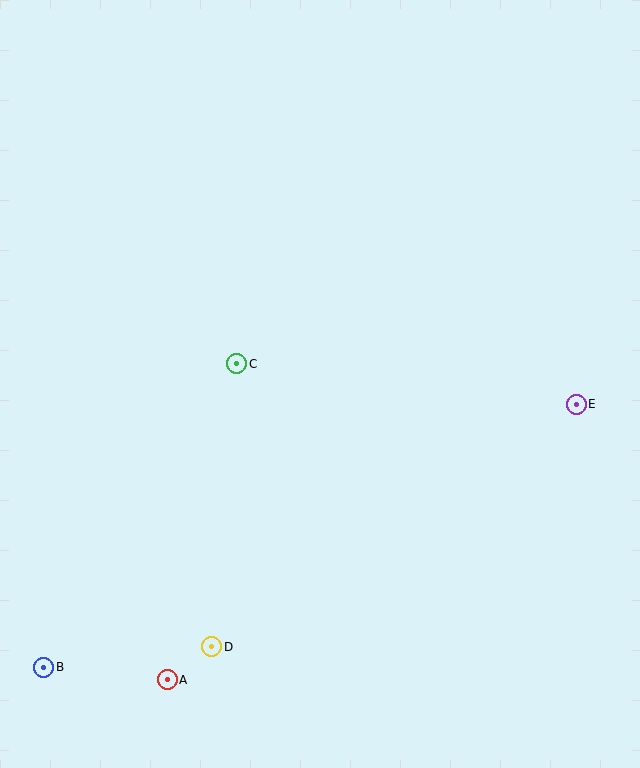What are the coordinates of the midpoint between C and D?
The midpoint between C and D is at (224, 505).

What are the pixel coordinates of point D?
Point D is at (212, 647).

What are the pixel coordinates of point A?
Point A is at (167, 680).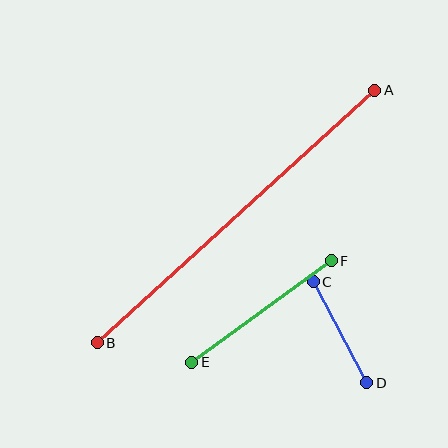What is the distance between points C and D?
The distance is approximately 114 pixels.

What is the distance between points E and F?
The distance is approximately 172 pixels.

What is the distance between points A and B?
The distance is approximately 375 pixels.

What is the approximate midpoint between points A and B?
The midpoint is at approximately (236, 217) pixels.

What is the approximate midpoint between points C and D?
The midpoint is at approximately (340, 332) pixels.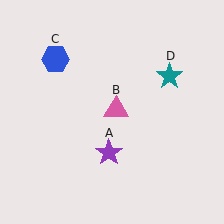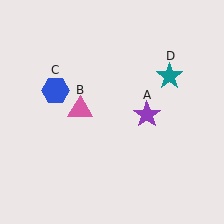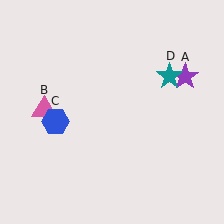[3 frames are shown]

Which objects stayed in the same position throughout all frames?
Teal star (object D) remained stationary.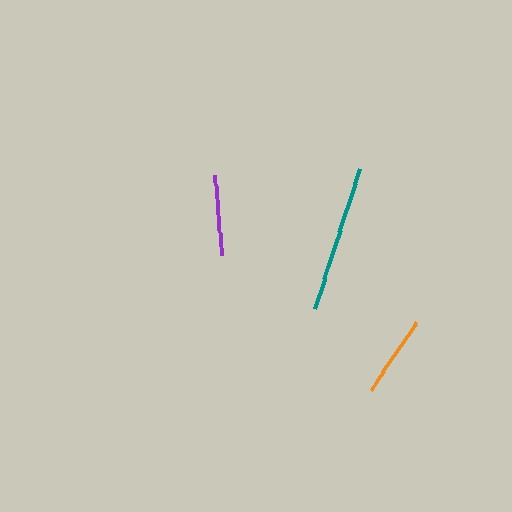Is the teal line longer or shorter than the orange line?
The teal line is longer than the orange line.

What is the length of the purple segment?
The purple segment is approximately 81 pixels long.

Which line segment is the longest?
The teal line is the longest at approximately 148 pixels.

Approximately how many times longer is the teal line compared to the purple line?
The teal line is approximately 1.8 times the length of the purple line.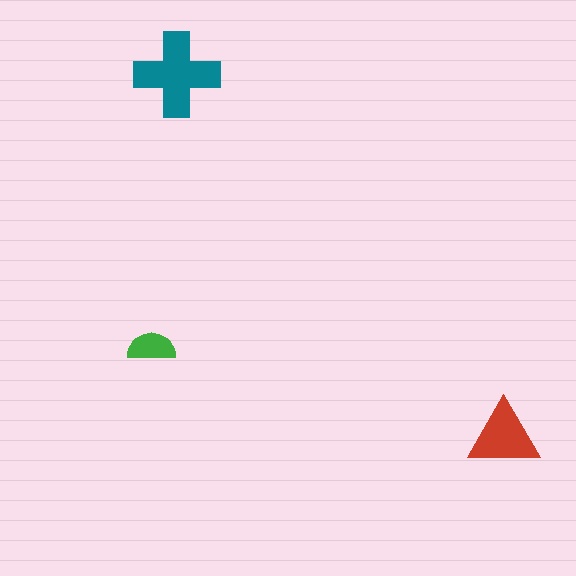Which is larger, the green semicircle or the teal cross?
The teal cross.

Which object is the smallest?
The green semicircle.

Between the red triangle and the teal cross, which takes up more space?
The teal cross.